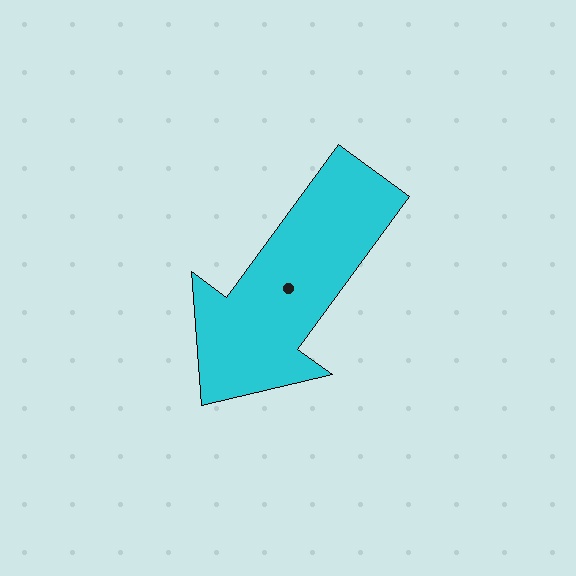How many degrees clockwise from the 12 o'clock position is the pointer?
Approximately 216 degrees.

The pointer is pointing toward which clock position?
Roughly 7 o'clock.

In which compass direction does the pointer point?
Southwest.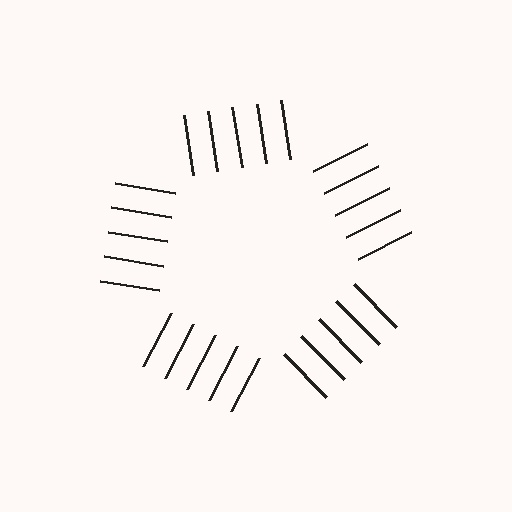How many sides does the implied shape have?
5 sides — the line-ends trace a pentagon.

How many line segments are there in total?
25 — 5 along each of the 5 edges.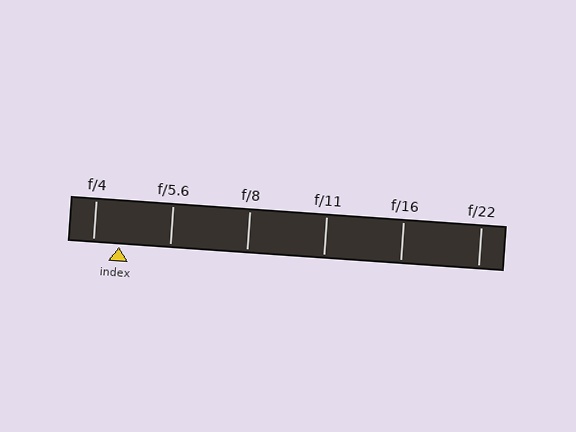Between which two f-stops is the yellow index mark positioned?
The index mark is between f/4 and f/5.6.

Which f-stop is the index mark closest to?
The index mark is closest to f/4.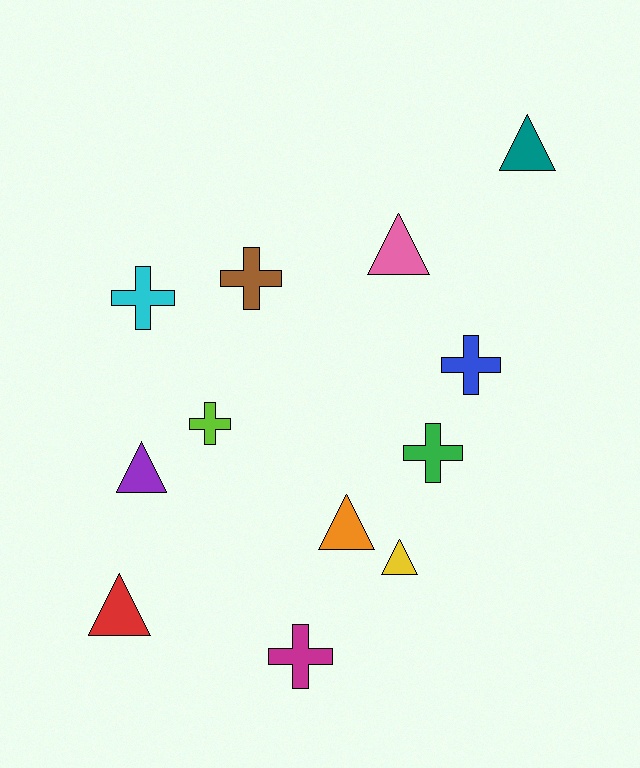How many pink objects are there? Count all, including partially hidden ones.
There is 1 pink object.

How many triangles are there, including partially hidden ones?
There are 6 triangles.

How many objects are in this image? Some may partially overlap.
There are 12 objects.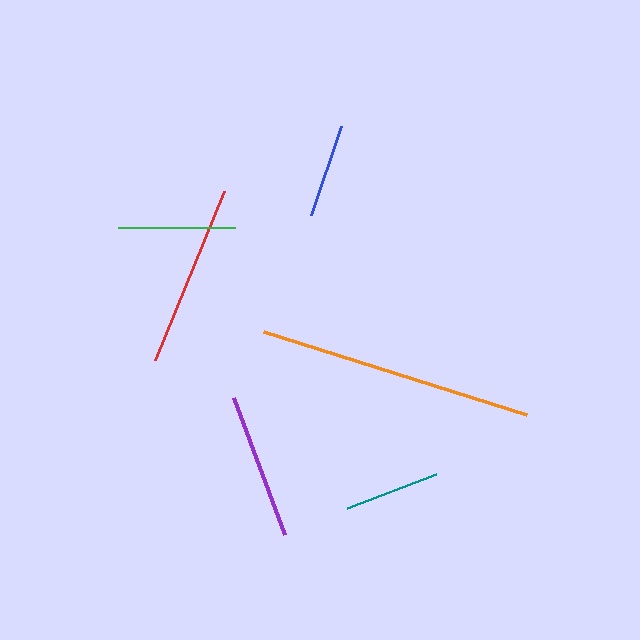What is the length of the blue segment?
The blue segment is approximately 94 pixels long.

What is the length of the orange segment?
The orange segment is approximately 275 pixels long.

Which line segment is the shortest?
The blue line is the shortest at approximately 94 pixels.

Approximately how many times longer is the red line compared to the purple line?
The red line is approximately 1.2 times the length of the purple line.